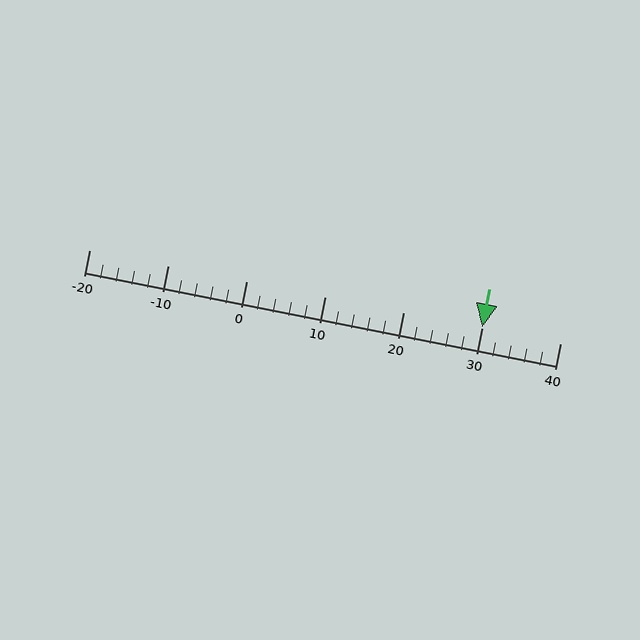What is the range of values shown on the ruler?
The ruler shows values from -20 to 40.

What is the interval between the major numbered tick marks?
The major tick marks are spaced 10 units apart.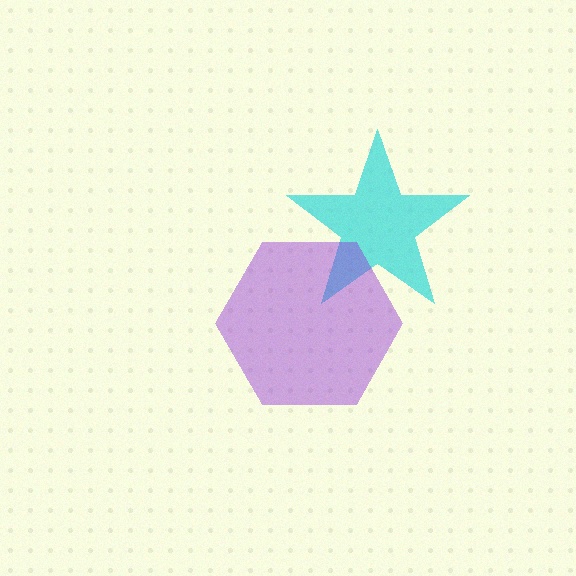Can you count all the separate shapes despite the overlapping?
Yes, there are 2 separate shapes.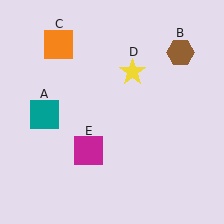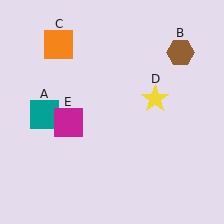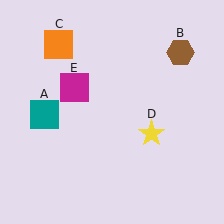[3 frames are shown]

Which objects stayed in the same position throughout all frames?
Teal square (object A) and brown hexagon (object B) and orange square (object C) remained stationary.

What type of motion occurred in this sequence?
The yellow star (object D), magenta square (object E) rotated clockwise around the center of the scene.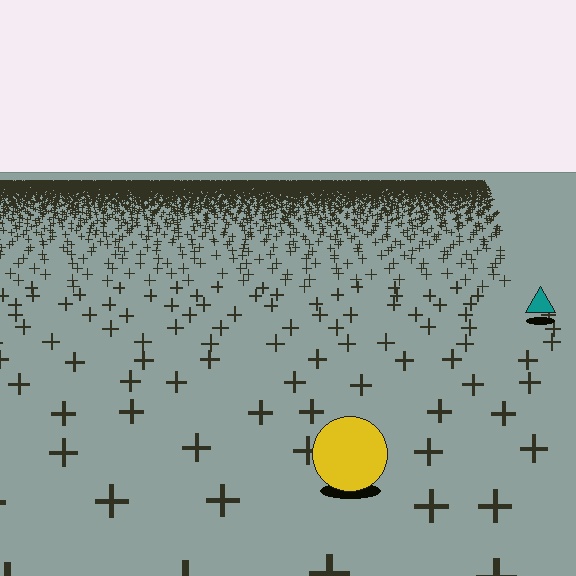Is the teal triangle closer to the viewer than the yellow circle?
No. The yellow circle is closer — you can tell from the texture gradient: the ground texture is coarser near it.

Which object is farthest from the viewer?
The teal triangle is farthest from the viewer. It appears smaller and the ground texture around it is denser.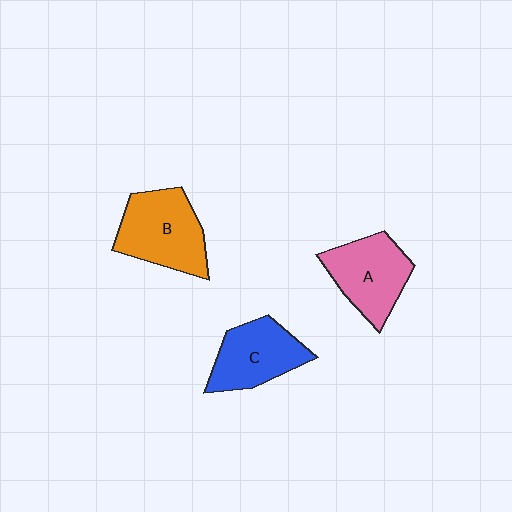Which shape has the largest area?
Shape B (orange).